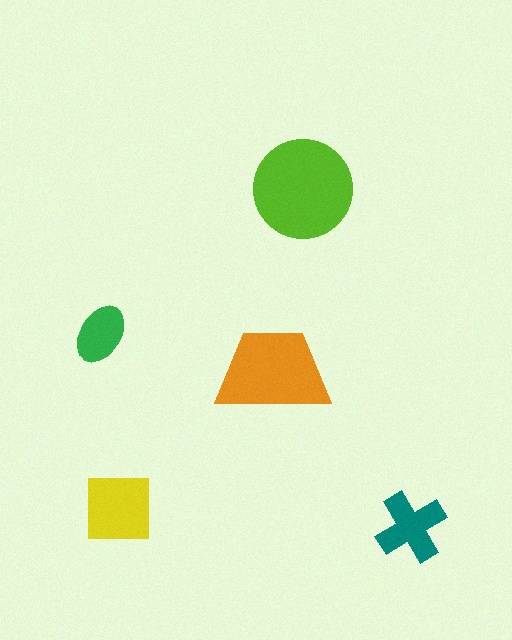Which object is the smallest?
The green ellipse.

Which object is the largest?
The lime circle.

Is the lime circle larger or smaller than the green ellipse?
Larger.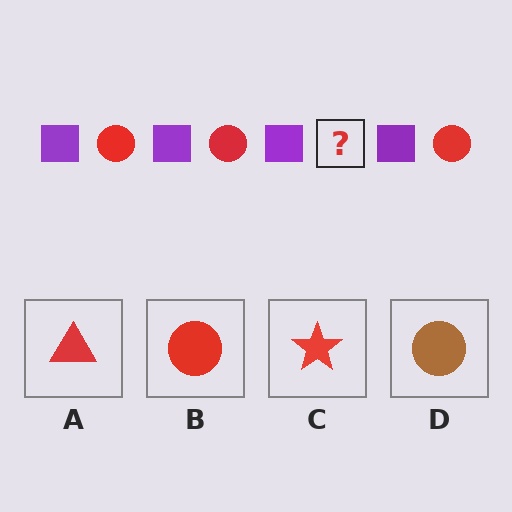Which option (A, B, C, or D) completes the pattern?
B.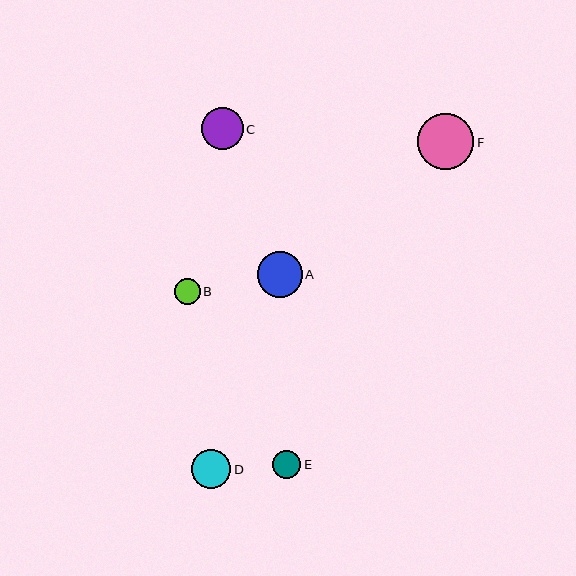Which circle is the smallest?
Circle B is the smallest with a size of approximately 26 pixels.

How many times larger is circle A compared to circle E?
Circle A is approximately 1.6 times the size of circle E.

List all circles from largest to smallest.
From largest to smallest: F, A, C, D, E, B.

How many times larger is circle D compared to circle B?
Circle D is approximately 1.5 times the size of circle B.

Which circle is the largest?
Circle F is the largest with a size of approximately 56 pixels.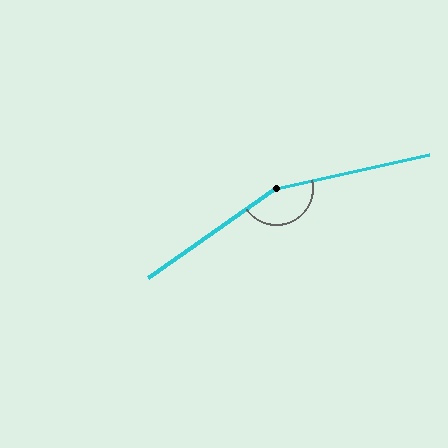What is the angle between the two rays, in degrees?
Approximately 157 degrees.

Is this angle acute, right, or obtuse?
It is obtuse.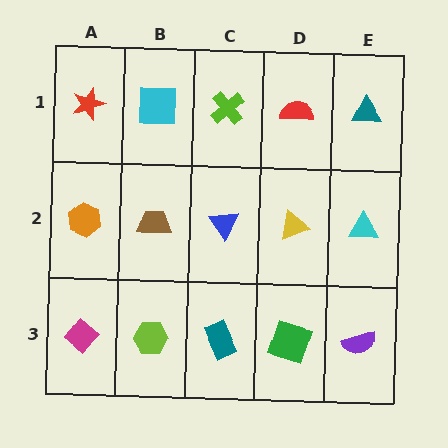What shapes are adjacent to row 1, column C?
A blue triangle (row 2, column C), a cyan square (row 1, column B), a red semicircle (row 1, column D).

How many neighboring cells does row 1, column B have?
3.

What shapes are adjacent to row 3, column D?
A yellow triangle (row 2, column D), a teal rectangle (row 3, column C), a purple semicircle (row 3, column E).